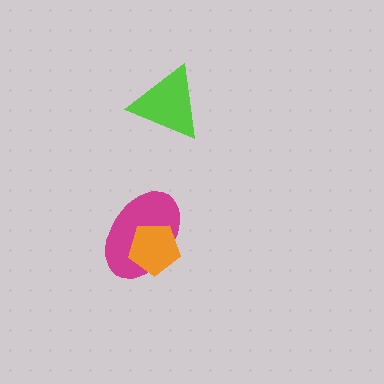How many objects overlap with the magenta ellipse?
1 object overlaps with the magenta ellipse.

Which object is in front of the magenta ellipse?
The orange pentagon is in front of the magenta ellipse.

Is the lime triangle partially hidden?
No, no other shape covers it.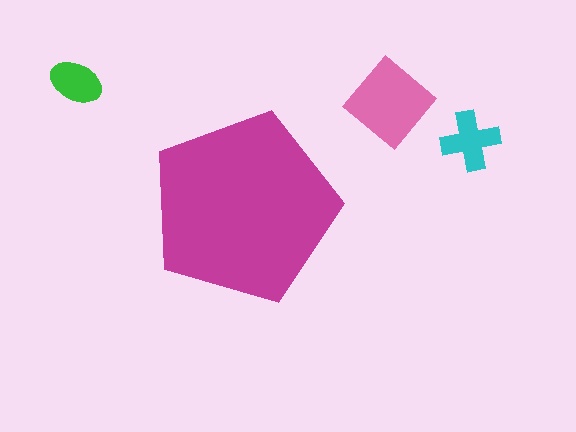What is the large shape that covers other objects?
A magenta pentagon.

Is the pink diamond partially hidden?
No, the pink diamond is fully visible.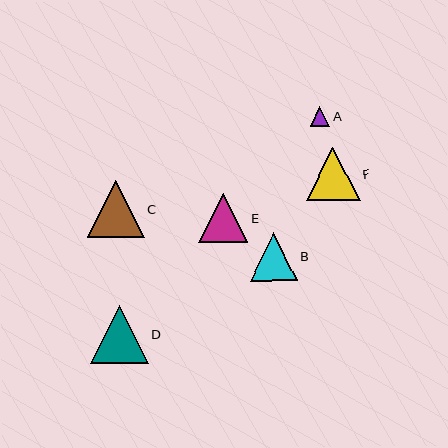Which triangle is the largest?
Triangle D is the largest with a size of approximately 58 pixels.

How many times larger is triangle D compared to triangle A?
Triangle D is approximately 3.0 times the size of triangle A.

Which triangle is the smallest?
Triangle A is the smallest with a size of approximately 19 pixels.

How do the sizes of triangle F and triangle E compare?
Triangle F and triangle E are approximately the same size.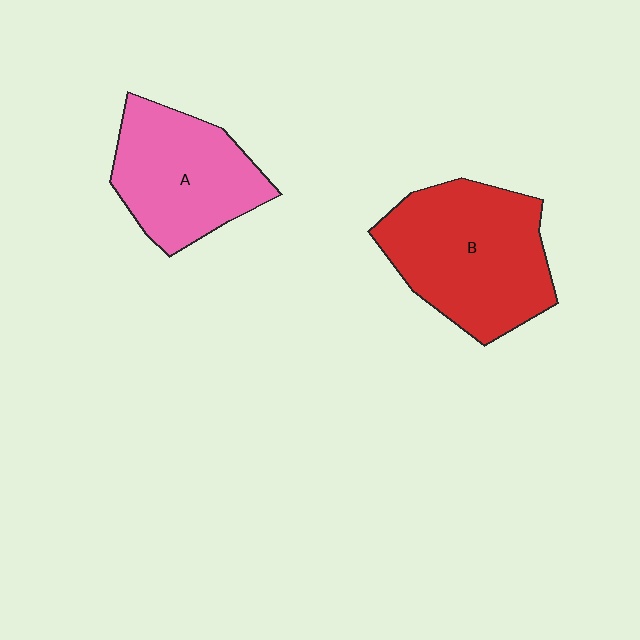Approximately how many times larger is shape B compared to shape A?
Approximately 1.3 times.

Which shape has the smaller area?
Shape A (pink).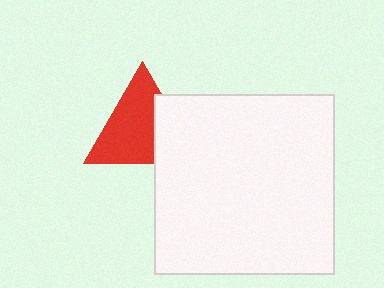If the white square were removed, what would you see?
You would see the complete red triangle.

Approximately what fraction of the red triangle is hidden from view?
Roughly 32% of the red triangle is hidden behind the white square.